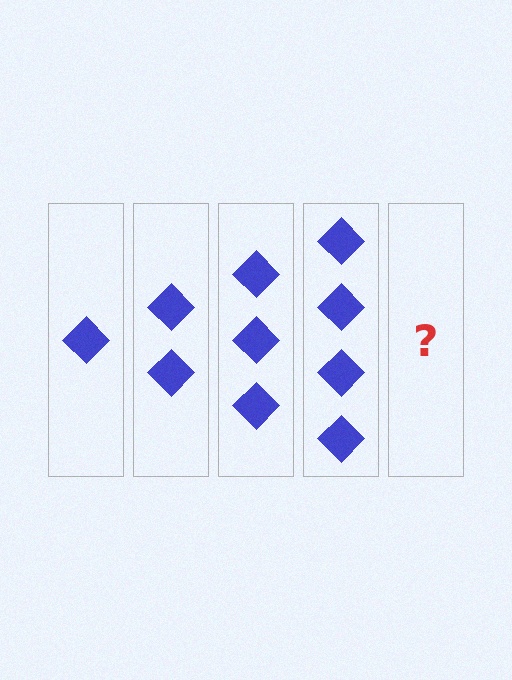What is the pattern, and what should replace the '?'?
The pattern is that each step adds one more diamond. The '?' should be 5 diamonds.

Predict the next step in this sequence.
The next step is 5 diamonds.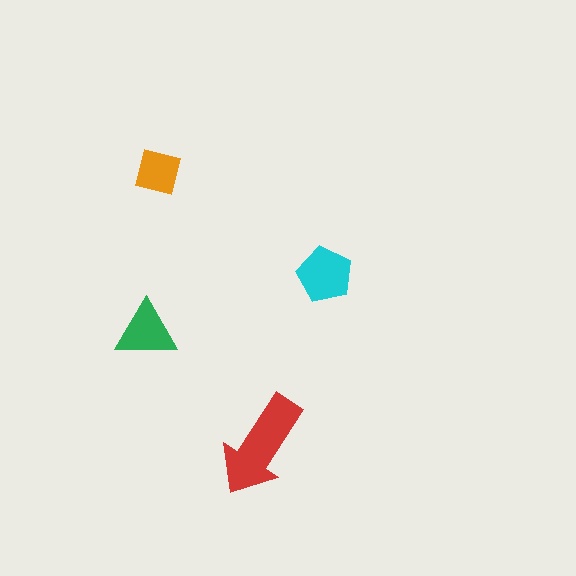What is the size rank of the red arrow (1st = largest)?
1st.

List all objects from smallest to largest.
The orange square, the green triangle, the cyan pentagon, the red arrow.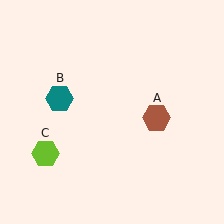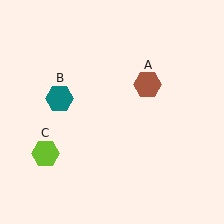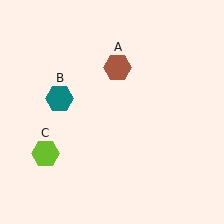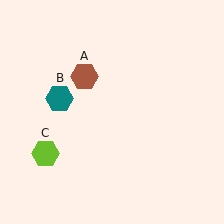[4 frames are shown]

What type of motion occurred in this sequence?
The brown hexagon (object A) rotated counterclockwise around the center of the scene.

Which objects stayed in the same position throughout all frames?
Teal hexagon (object B) and lime hexagon (object C) remained stationary.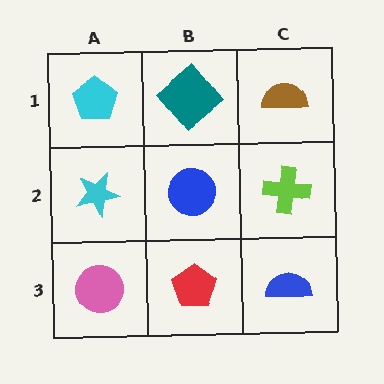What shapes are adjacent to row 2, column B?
A teal diamond (row 1, column B), a red pentagon (row 3, column B), a cyan star (row 2, column A), a lime cross (row 2, column C).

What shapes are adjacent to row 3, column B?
A blue circle (row 2, column B), a pink circle (row 3, column A), a blue semicircle (row 3, column C).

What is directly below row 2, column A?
A pink circle.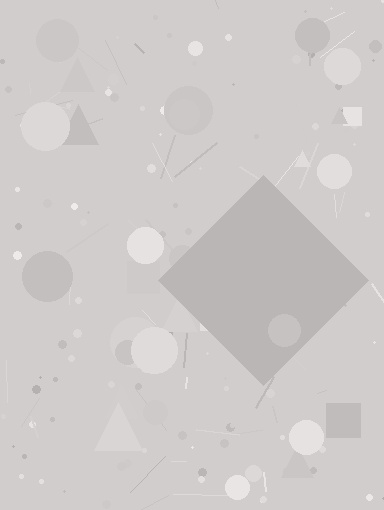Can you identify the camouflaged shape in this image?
The camouflaged shape is a diamond.